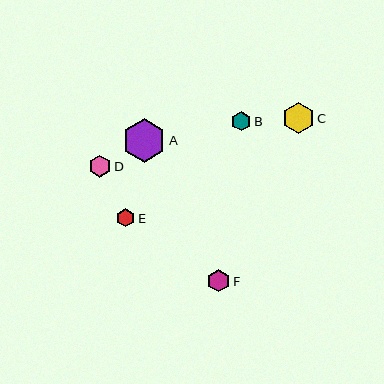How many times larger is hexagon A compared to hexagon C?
Hexagon A is approximately 1.4 times the size of hexagon C.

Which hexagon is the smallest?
Hexagon E is the smallest with a size of approximately 18 pixels.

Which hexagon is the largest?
Hexagon A is the largest with a size of approximately 44 pixels.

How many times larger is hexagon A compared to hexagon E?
Hexagon A is approximately 2.4 times the size of hexagon E.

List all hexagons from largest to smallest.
From largest to smallest: A, C, D, F, B, E.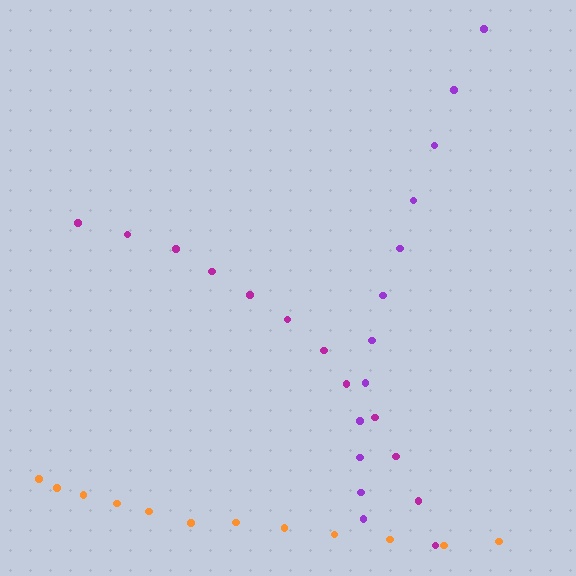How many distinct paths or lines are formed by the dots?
There are 3 distinct paths.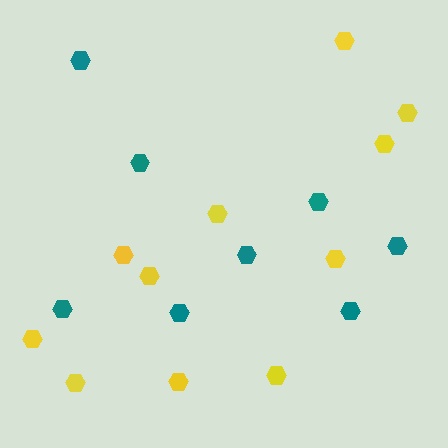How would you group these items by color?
There are 2 groups: one group of yellow hexagons (11) and one group of teal hexagons (8).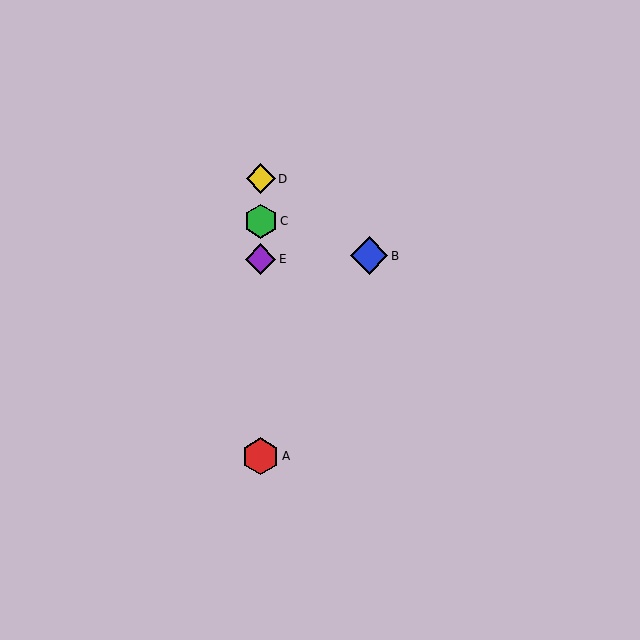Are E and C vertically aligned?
Yes, both are at x≈261.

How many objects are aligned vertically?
4 objects (A, C, D, E) are aligned vertically.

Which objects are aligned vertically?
Objects A, C, D, E are aligned vertically.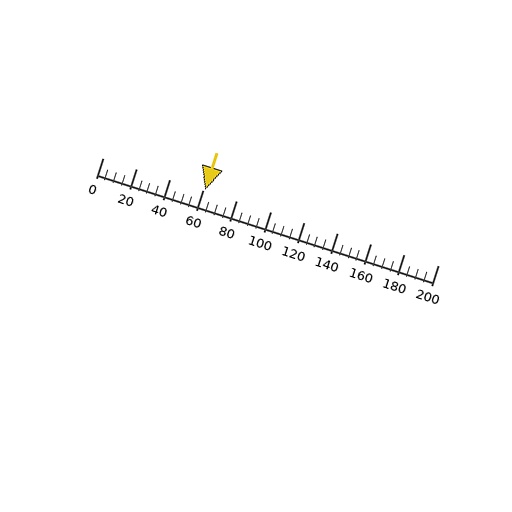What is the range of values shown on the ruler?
The ruler shows values from 0 to 200.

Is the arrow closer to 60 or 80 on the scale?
The arrow is closer to 60.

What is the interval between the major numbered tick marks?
The major tick marks are spaced 20 units apart.